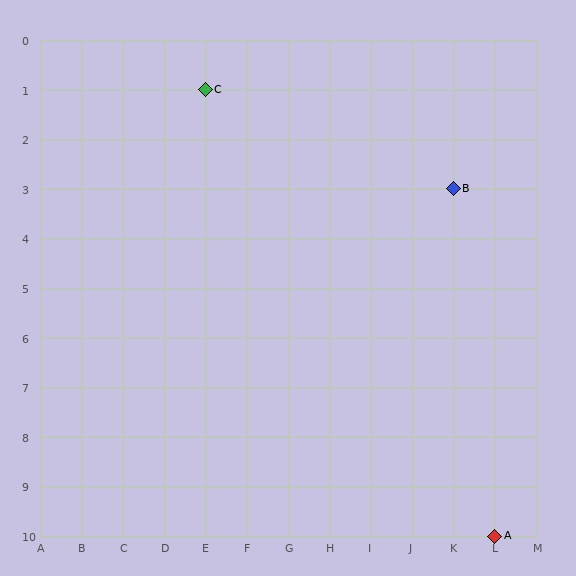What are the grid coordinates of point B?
Point B is at grid coordinates (K, 3).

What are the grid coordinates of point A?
Point A is at grid coordinates (L, 10).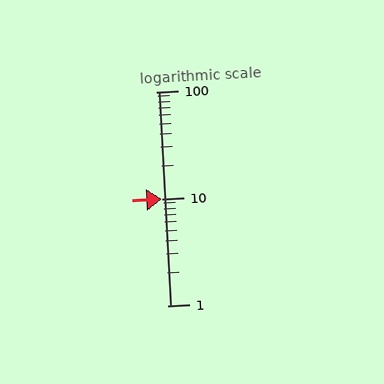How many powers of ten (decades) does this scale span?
The scale spans 2 decades, from 1 to 100.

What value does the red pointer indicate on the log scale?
The pointer indicates approximately 10.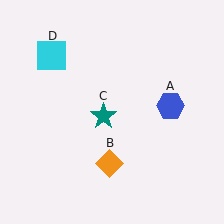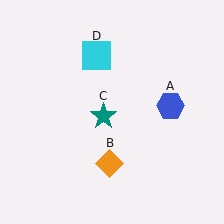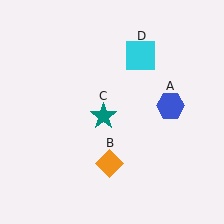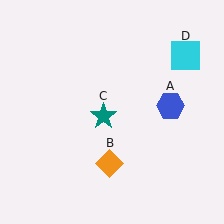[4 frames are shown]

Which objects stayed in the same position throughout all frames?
Blue hexagon (object A) and orange diamond (object B) and teal star (object C) remained stationary.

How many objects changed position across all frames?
1 object changed position: cyan square (object D).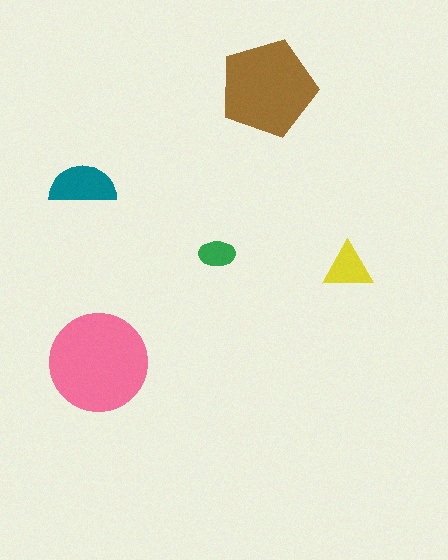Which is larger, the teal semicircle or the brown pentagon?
The brown pentagon.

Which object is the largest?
The pink circle.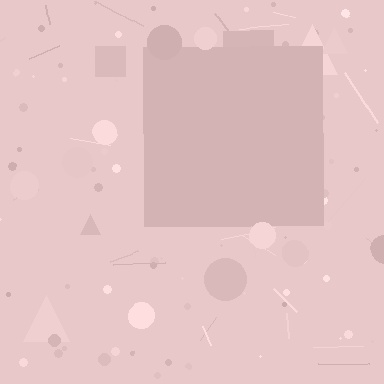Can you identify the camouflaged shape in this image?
The camouflaged shape is a square.